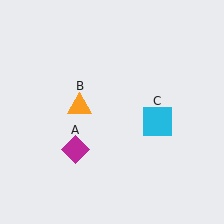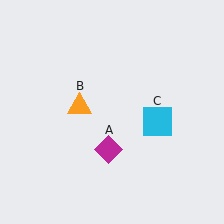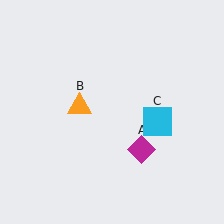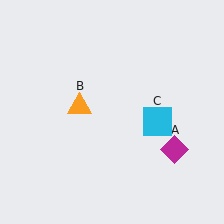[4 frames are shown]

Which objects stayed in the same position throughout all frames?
Orange triangle (object B) and cyan square (object C) remained stationary.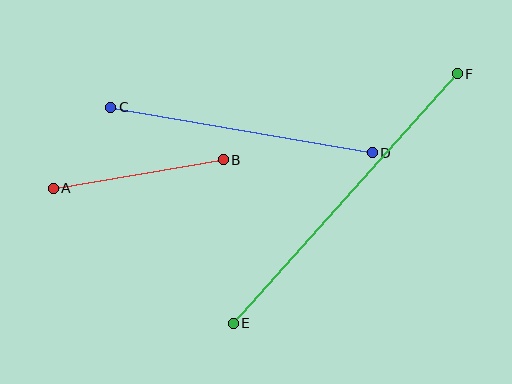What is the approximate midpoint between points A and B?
The midpoint is at approximately (138, 174) pixels.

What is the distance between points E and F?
The distance is approximately 335 pixels.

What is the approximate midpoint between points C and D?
The midpoint is at approximately (242, 130) pixels.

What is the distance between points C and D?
The distance is approximately 266 pixels.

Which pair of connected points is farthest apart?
Points E and F are farthest apart.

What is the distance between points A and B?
The distance is approximately 173 pixels.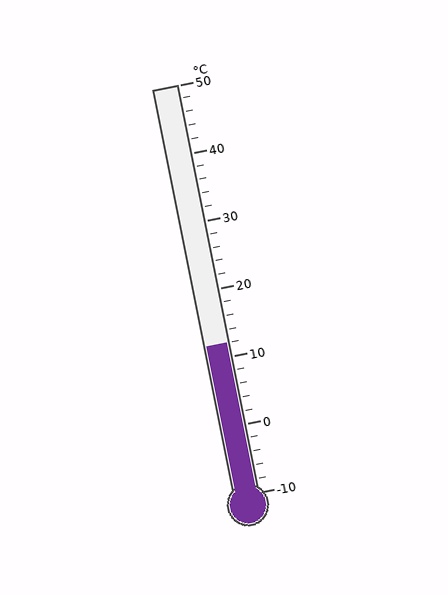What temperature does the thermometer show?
The thermometer shows approximately 12°C.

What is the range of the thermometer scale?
The thermometer scale ranges from -10°C to 50°C.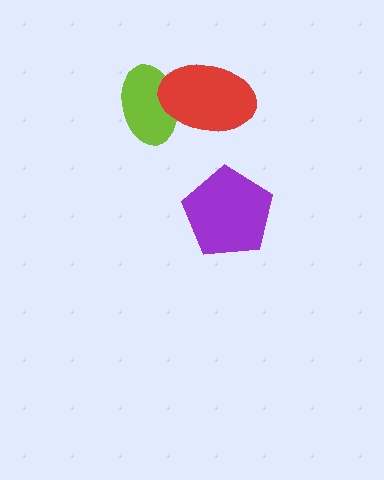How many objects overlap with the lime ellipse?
1 object overlaps with the lime ellipse.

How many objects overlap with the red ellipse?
1 object overlaps with the red ellipse.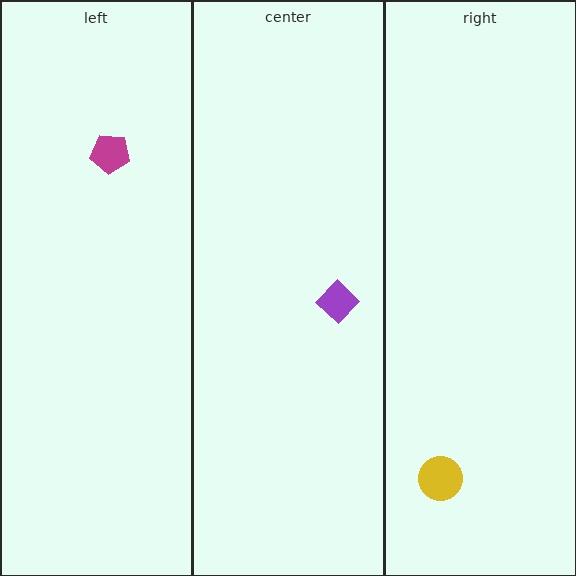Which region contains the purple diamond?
The center region.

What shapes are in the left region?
The magenta pentagon.